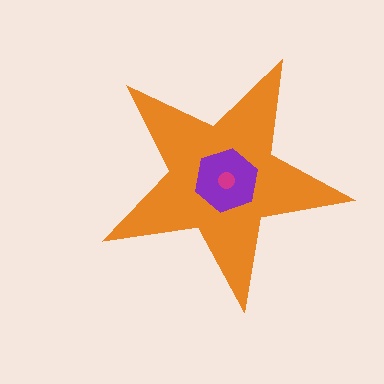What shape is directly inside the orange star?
The purple hexagon.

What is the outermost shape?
The orange star.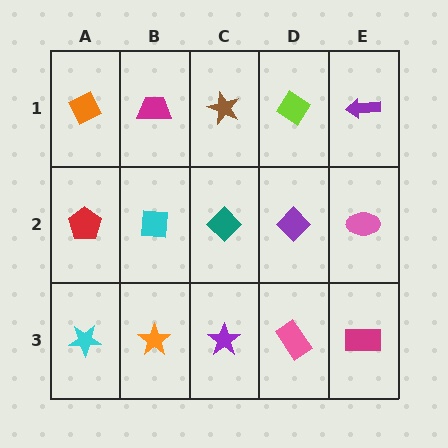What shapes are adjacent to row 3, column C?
A teal diamond (row 2, column C), an orange star (row 3, column B), a pink rectangle (row 3, column D).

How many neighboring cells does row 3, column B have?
3.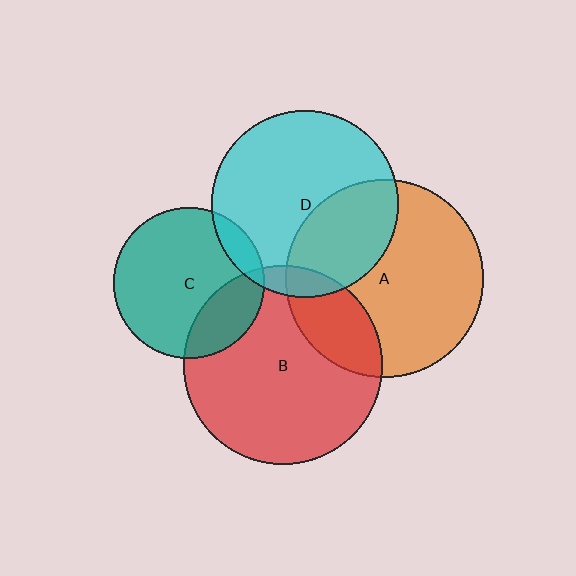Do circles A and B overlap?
Yes.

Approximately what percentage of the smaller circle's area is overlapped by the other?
Approximately 20%.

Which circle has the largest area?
Circle B (red).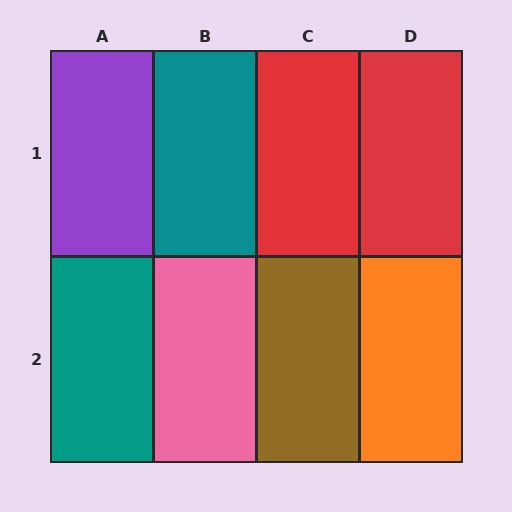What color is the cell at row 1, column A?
Purple.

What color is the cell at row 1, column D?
Red.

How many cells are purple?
1 cell is purple.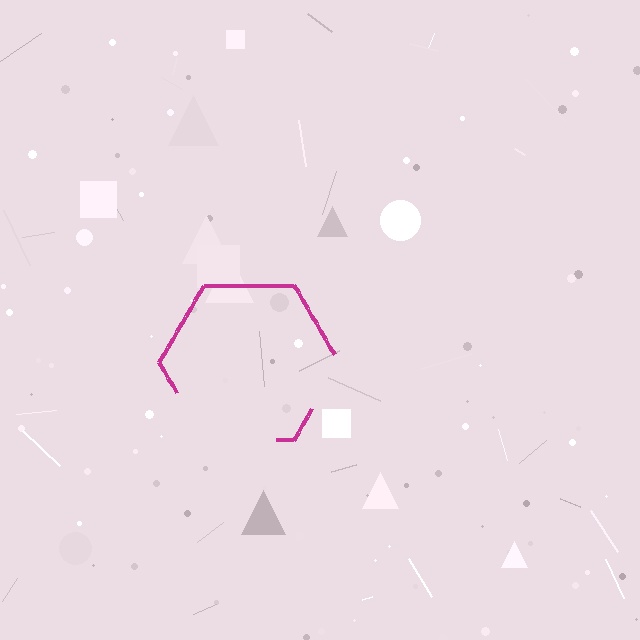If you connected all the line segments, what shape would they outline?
They would outline a hexagon.